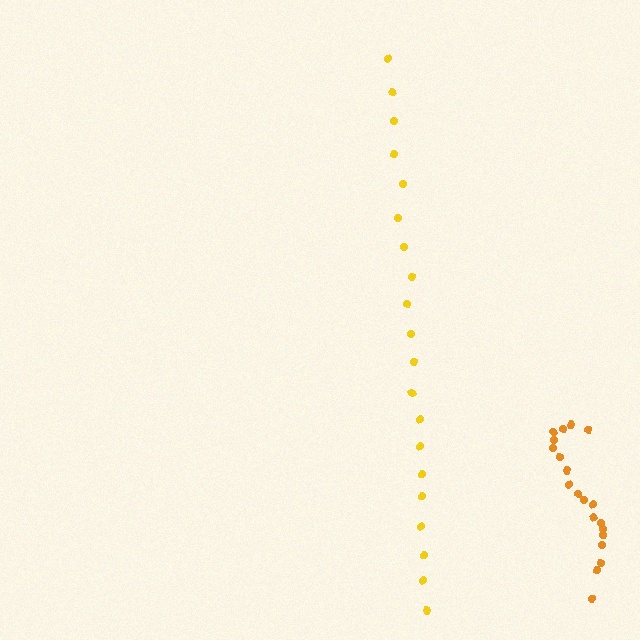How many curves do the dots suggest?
There are 2 distinct paths.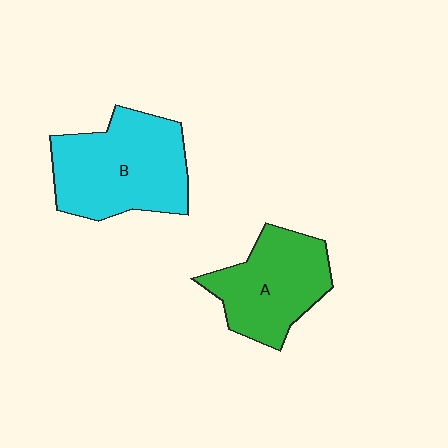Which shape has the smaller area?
Shape A (green).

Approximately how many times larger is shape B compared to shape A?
Approximately 1.3 times.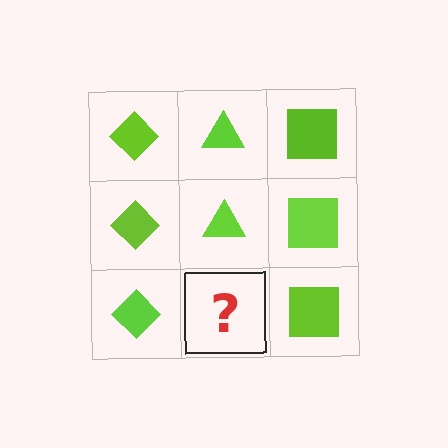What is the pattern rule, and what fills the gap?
The rule is that each column has a consistent shape. The gap should be filled with a lime triangle.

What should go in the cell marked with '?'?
The missing cell should contain a lime triangle.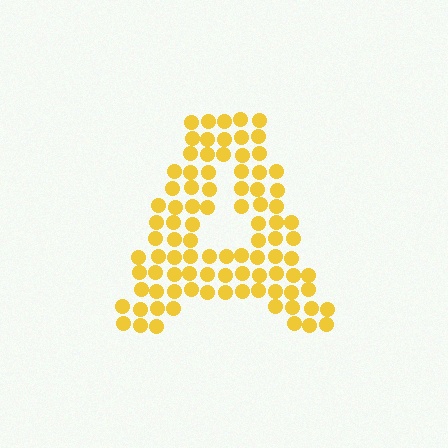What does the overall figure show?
The overall figure shows the letter A.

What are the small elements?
The small elements are circles.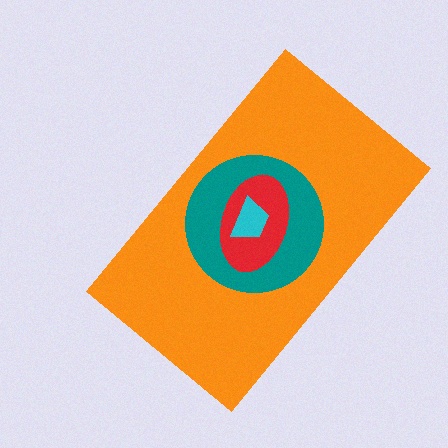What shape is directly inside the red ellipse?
The cyan trapezoid.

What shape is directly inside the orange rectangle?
The teal circle.